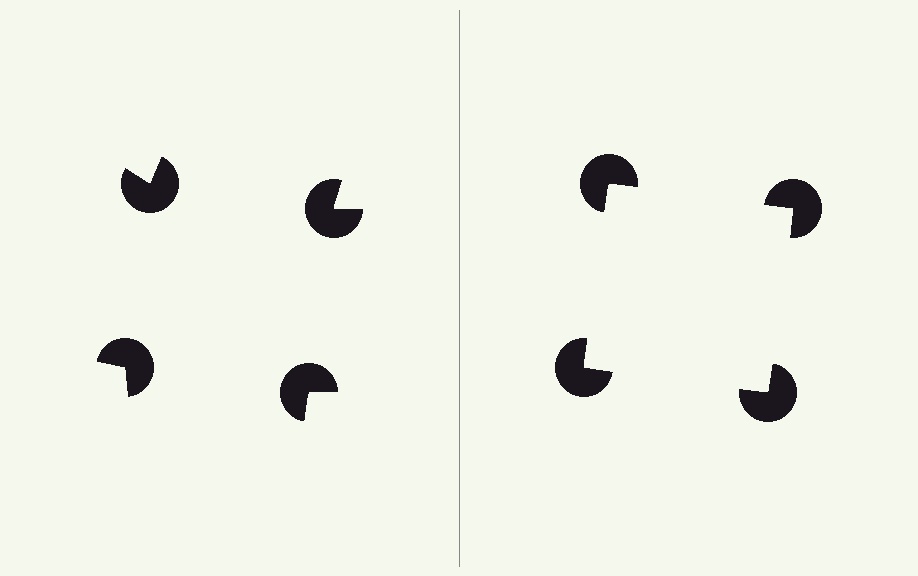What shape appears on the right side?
An illusory square.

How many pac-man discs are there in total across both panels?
8 — 4 on each side.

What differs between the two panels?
The pac-man discs are positioned identically on both sides; only the wedge orientations differ. On the right they align to a square; on the left they are misaligned.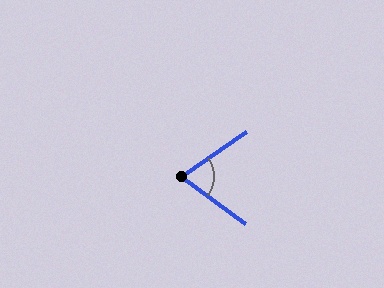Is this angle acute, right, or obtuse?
It is acute.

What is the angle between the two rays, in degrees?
Approximately 71 degrees.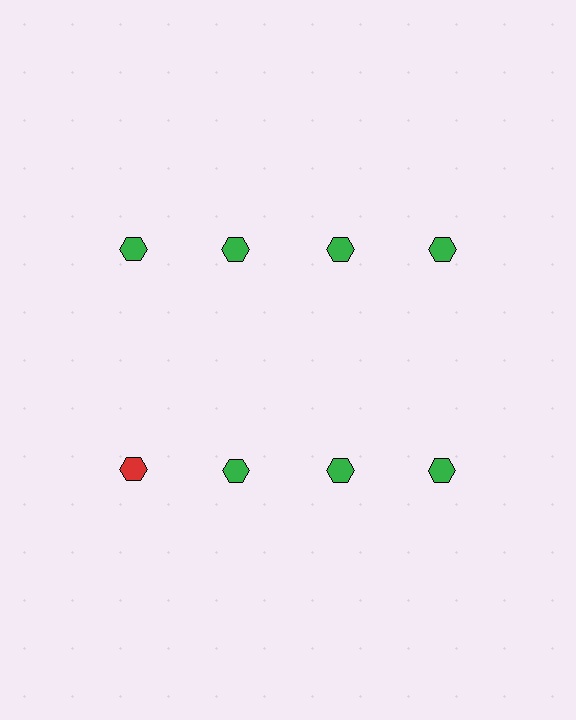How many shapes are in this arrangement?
There are 8 shapes arranged in a grid pattern.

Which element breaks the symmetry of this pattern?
The red hexagon in the second row, leftmost column breaks the symmetry. All other shapes are green hexagons.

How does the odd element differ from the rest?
It has a different color: red instead of green.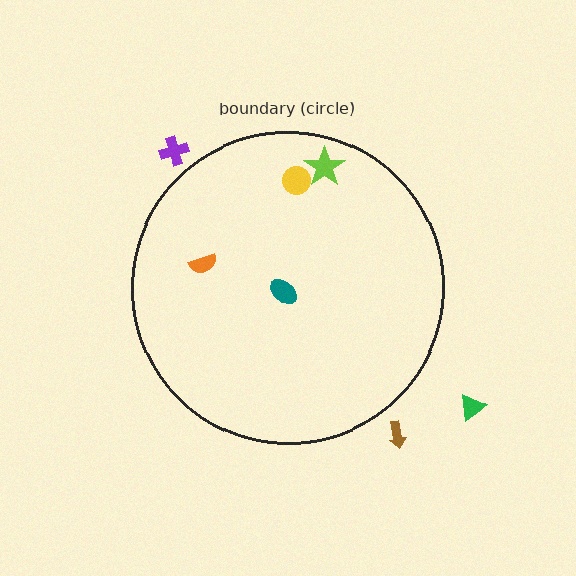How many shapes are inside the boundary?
4 inside, 3 outside.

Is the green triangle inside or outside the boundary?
Outside.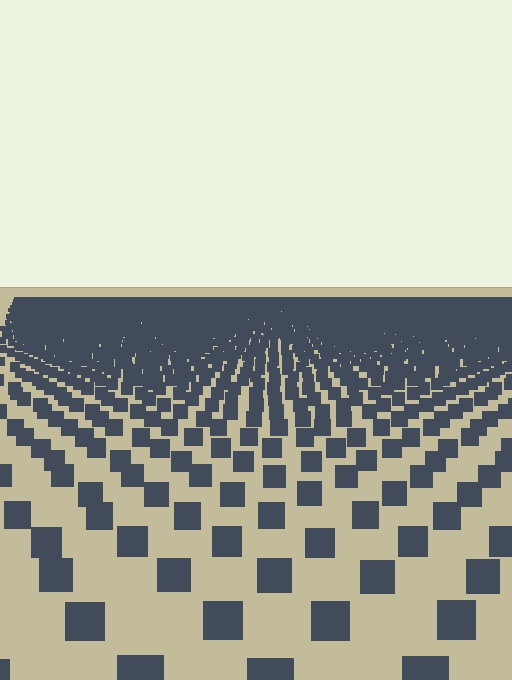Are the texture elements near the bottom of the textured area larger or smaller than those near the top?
Larger. Near the bottom, elements are closer to the viewer and appear at a bigger on-screen size.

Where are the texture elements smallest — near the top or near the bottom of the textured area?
Near the top.